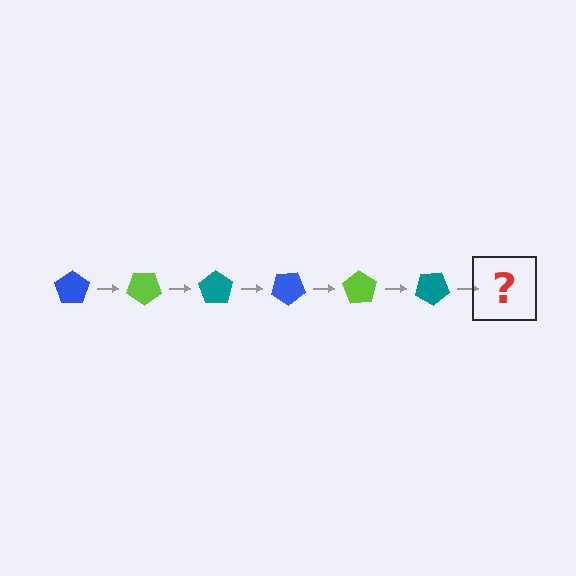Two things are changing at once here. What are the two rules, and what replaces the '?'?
The two rules are that it rotates 35 degrees each step and the color cycles through blue, lime, and teal. The '?' should be a blue pentagon, rotated 210 degrees from the start.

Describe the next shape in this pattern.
It should be a blue pentagon, rotated 210 degrees from the start.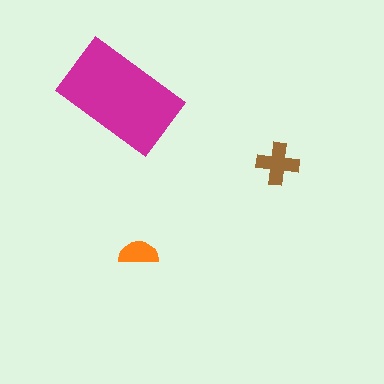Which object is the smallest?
The orange semicircle.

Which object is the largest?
The magenta rectangle.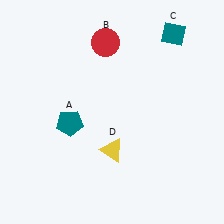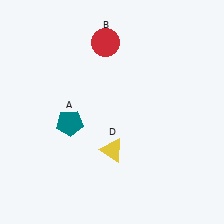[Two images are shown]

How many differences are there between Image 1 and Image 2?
There is 1 difference between the two images.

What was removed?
The teal diamond (C) was removed in Image 2.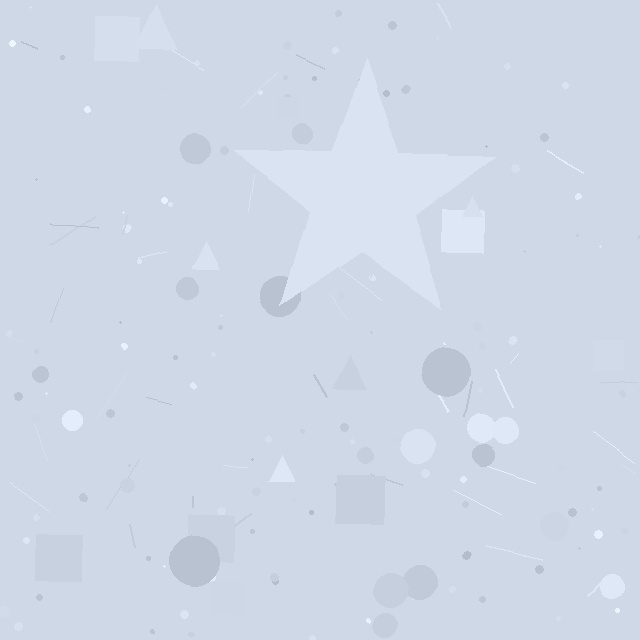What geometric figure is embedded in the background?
A star is embedded in the background.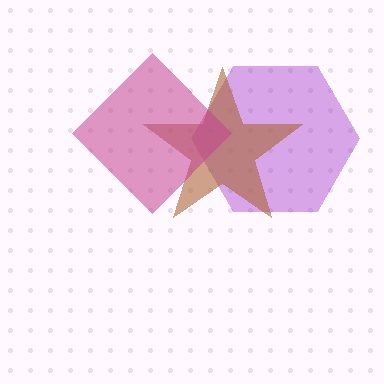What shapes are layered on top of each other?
The layered shapes are: a purple hexagon, a brown star, a magenta diamond.